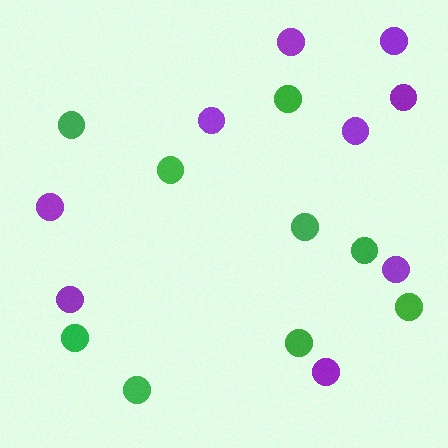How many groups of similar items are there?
There are 2 groups: one group of purple circles (9) and one group of green circles (9).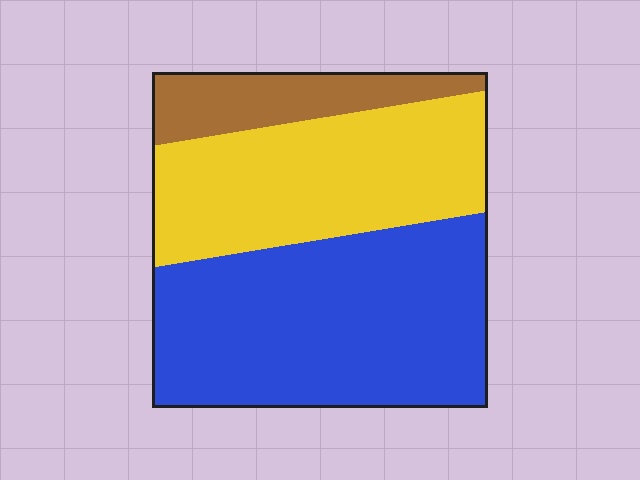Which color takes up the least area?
Brown, at roughly 15%.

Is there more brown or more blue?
Blue.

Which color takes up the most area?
Blue, at roughly 50%.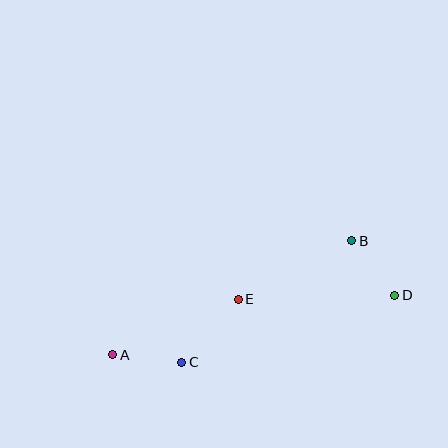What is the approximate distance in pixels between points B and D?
The distance between B and D is approximately 70 pixels.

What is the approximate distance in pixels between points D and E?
The distance between D and E is approximately 157 pixels.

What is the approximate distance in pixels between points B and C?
The distance between B and C is approximately 209 pixels.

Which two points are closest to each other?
Points A and C are closest to each other.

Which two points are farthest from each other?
Points A and D are farthest from each other.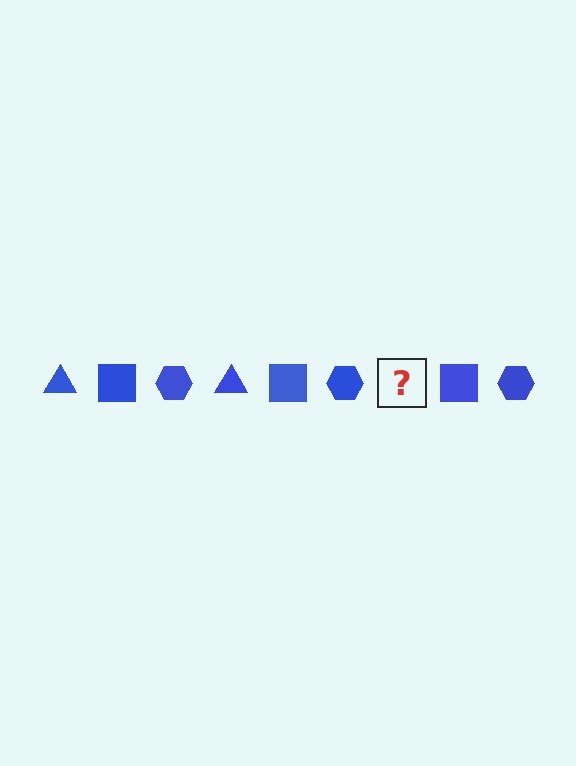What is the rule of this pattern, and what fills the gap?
The rule is that the pattern cycles through triangle, square, hexagon shapes in blue. The gap should be filled with a blue triangle.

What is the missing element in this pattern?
The missing element is a blue triangle.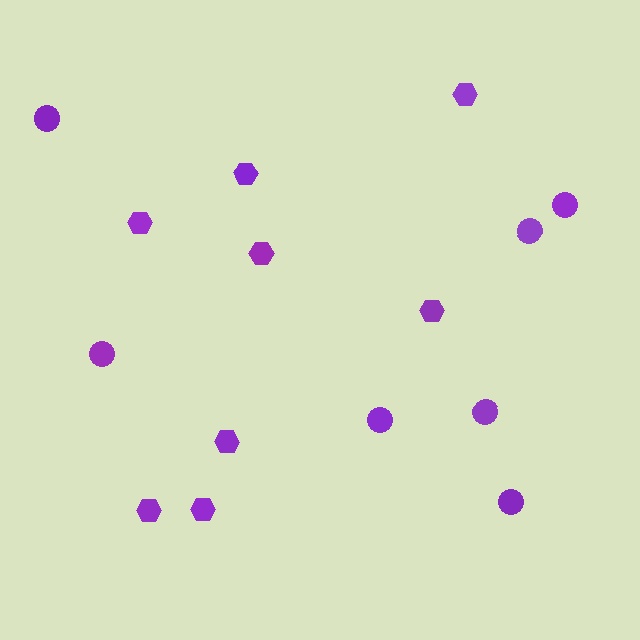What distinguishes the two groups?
There are 2 groups: one group of hexagons (8) and one group of circles (7).